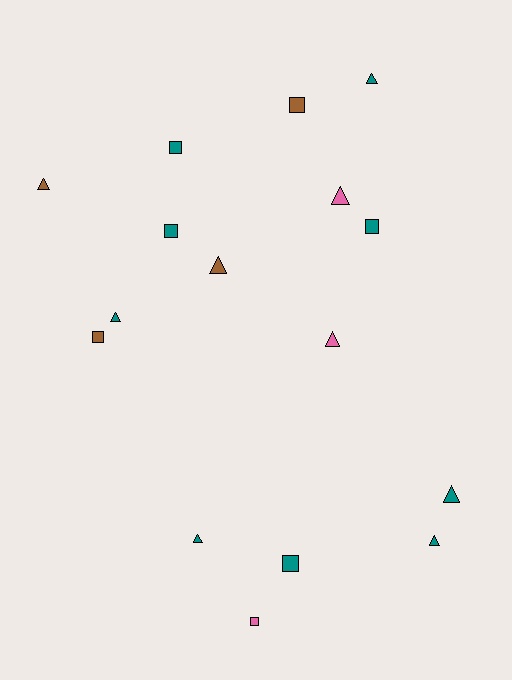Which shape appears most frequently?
Triangle, with 9 objects.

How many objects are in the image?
There are 16 objects.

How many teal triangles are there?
There are 5 teal triangles.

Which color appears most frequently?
Teal, with 9 objects.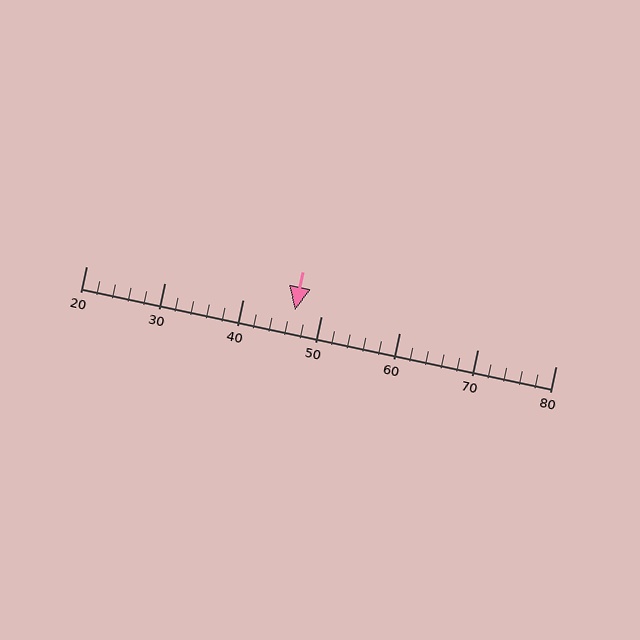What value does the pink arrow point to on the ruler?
The pink arrow points to approximately 47.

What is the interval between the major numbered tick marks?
The major tick marks are spaced 10 units apart.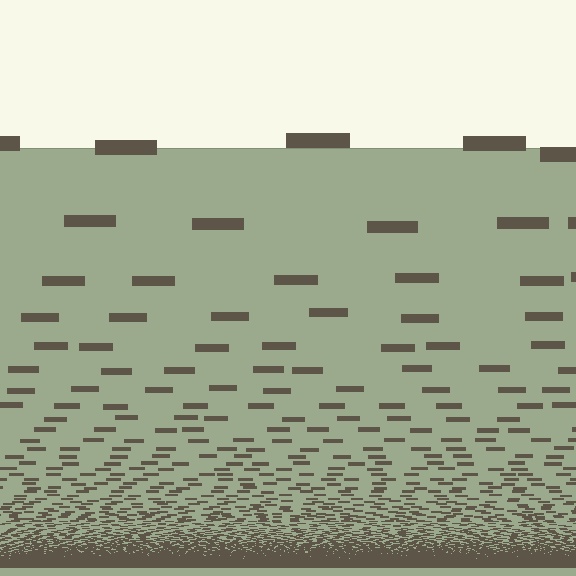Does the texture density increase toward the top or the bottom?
Density increases toward the bottom.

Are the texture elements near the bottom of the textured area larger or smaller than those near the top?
Smaller. The gradient is inverted — elements near the bottom are smaller and denser.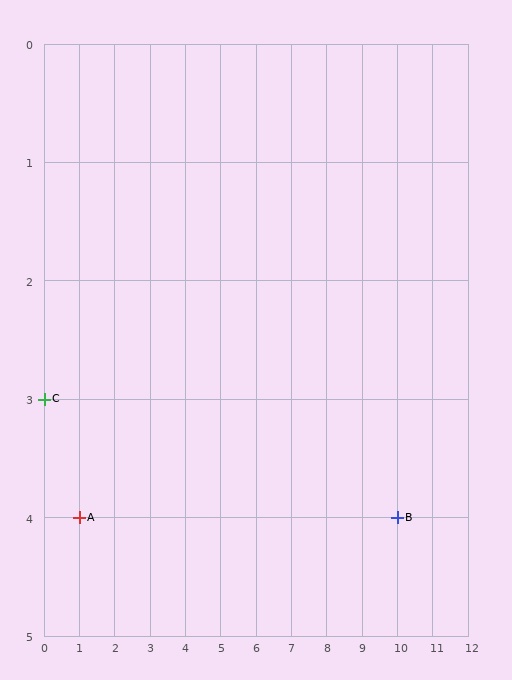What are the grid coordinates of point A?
Point A is at grid coordinates (1, 4).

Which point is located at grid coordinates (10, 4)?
Point B is at (10, 4).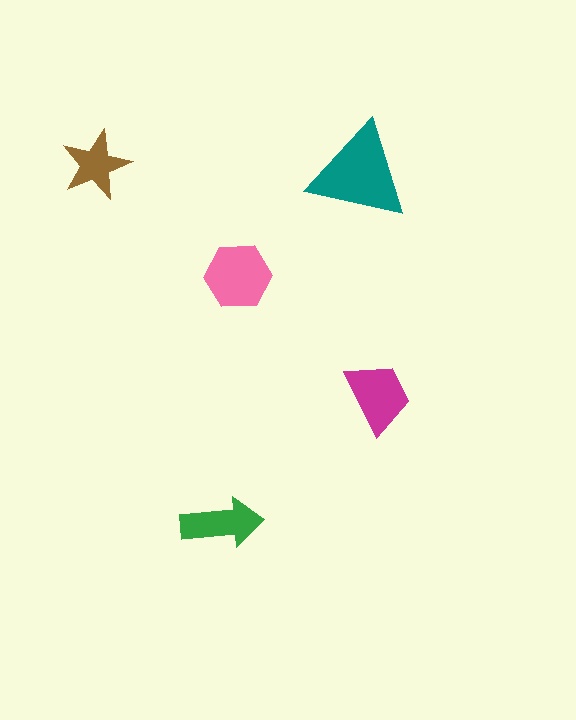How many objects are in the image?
There are 5 objects in the image.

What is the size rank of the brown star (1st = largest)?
5th.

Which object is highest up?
The brown star is topmost.